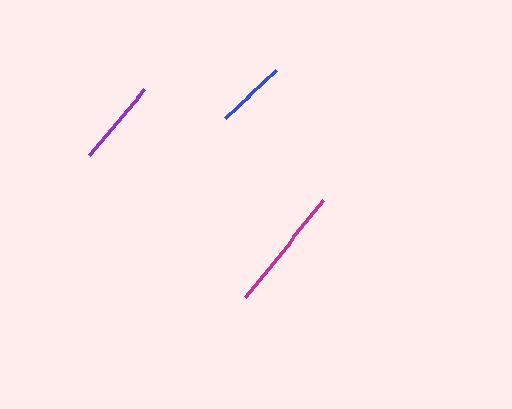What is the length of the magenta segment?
The magenta segment is approximately 124 pixels long.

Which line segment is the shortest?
The blue line is the shortest at approximately 70 pixels.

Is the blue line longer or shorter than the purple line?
The purple line is longer than the blue line.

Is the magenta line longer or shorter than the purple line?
The magenta line is longer than the purple line.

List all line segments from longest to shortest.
From longest to shortest: magenta, purple, blue.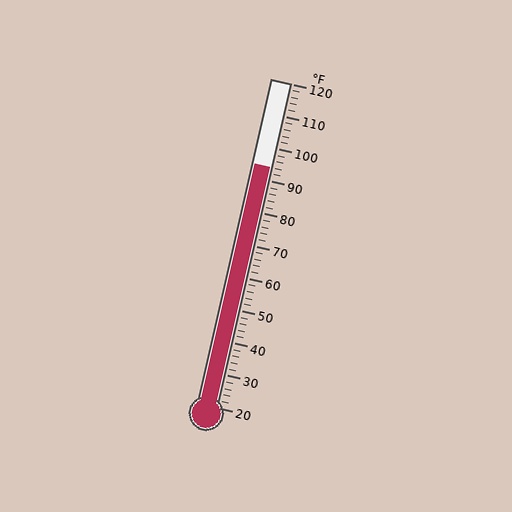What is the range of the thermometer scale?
The thermometer scale ranges from 20°F to 120°F.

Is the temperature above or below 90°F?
The temperature is above 90°F.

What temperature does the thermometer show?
The thermometer shows approximately 94°F.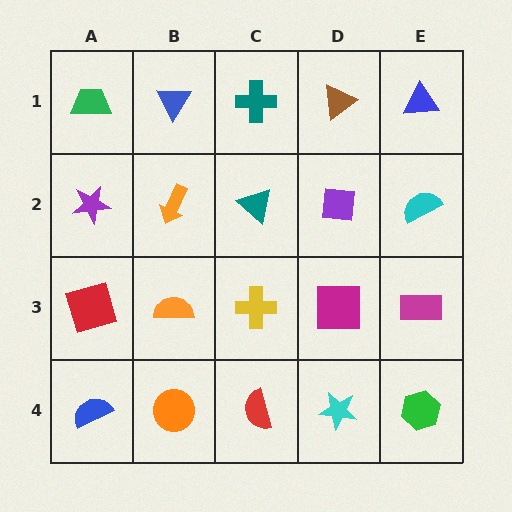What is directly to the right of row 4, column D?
A green hexagon.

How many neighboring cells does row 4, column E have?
2.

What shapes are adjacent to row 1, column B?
An orange arrow (row 2, column B), a green trapezoid (row 1, column A), a teal cross (row 1, column C).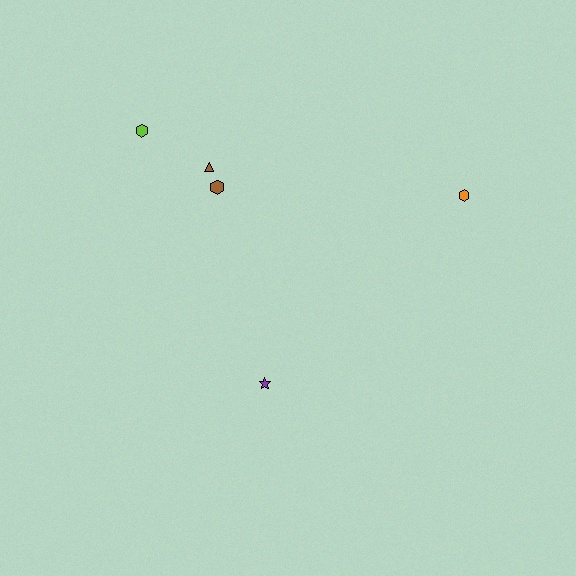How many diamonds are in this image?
There are no diamonds.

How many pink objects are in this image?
There are no pink objects.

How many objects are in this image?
There are 5 objects.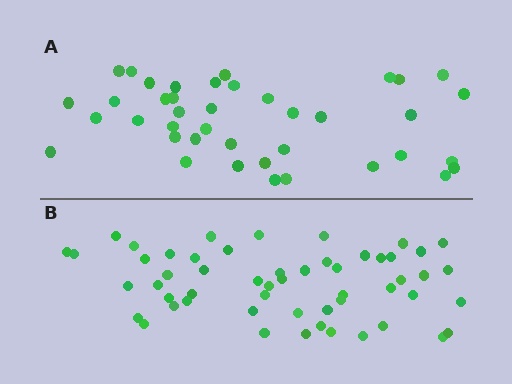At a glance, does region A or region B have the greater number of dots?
Region B (the bottom region) has more dots.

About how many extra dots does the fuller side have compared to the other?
Region B has approximately 15 more dots than region A.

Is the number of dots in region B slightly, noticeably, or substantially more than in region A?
Region B has noticeably more, but not dramatically so. The ratio is roughly 1.4 to 1.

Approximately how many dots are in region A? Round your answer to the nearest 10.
About 40 dots.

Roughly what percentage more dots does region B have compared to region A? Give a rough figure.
About 35% more.